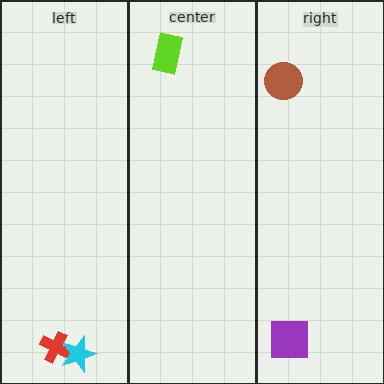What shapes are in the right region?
The purple square, the brown circle.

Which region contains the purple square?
The right region.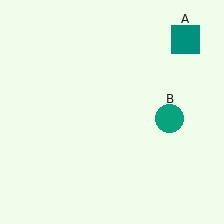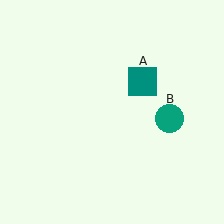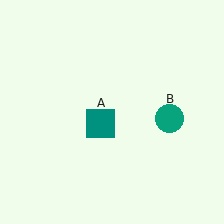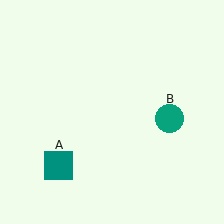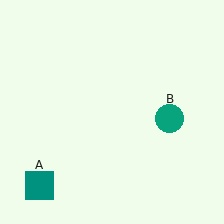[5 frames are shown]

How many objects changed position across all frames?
1 object changed position: teal square (object A).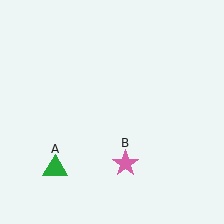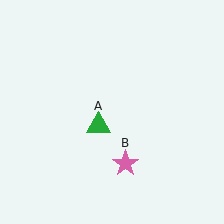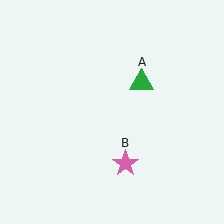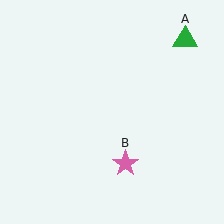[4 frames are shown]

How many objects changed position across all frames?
1 object changed position: green triangle (object A).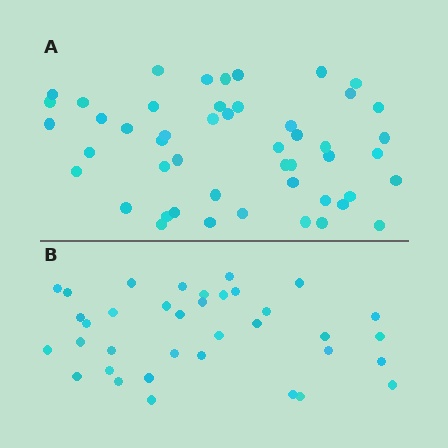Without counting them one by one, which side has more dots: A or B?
Region A (the top region) has more dots.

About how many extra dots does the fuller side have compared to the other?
Region A has approximately 15 more dots than region B.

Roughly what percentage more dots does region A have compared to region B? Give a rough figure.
About 35% more.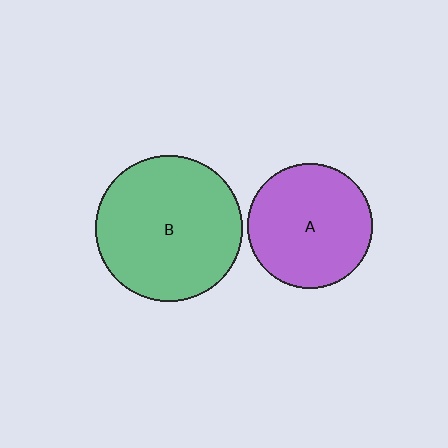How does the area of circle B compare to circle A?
Approximately 1.4 times.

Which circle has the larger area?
Circle B (green).